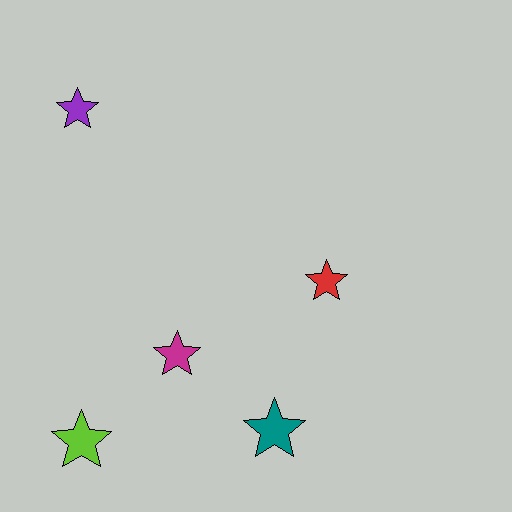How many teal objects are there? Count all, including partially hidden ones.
There is 1 teal object.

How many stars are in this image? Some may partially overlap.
There are 5 stars.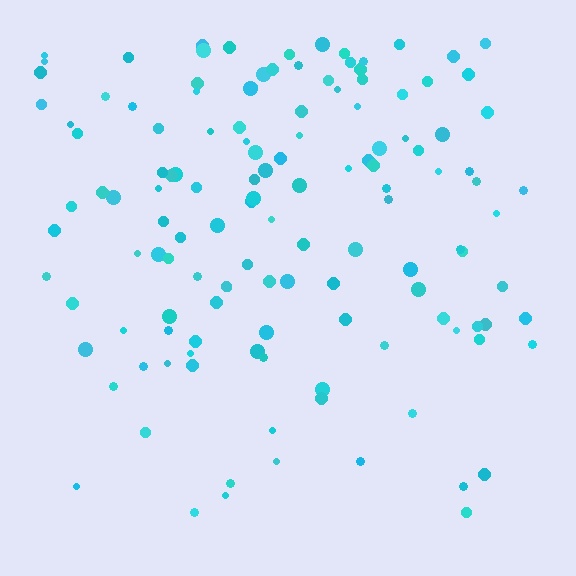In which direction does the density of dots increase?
From bottom to top, with the top side densest.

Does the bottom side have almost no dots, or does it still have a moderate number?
Still a moderate number, just noticeably fewer than the top.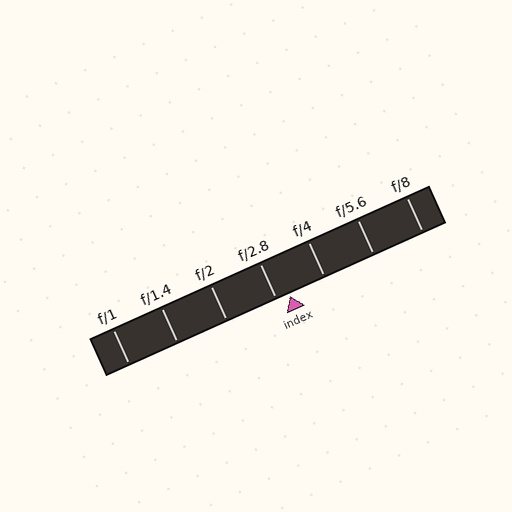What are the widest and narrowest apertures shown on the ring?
The widest aperture shown is f/1 and the narrowest is f/8.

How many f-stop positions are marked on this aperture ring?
There are 7 f-stop positions marked.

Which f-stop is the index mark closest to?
The index mark is closest to f/2.8.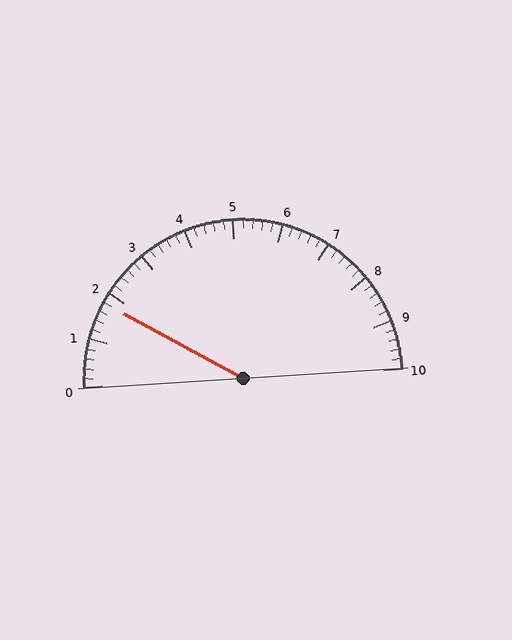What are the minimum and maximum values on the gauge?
The gauge ranges from 0 to 10.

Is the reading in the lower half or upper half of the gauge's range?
The reading is in the lower half of the range (0 to 10).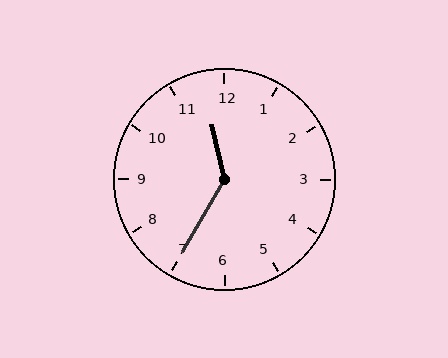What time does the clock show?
11:35.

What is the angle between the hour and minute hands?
Approximately 138 degrees.